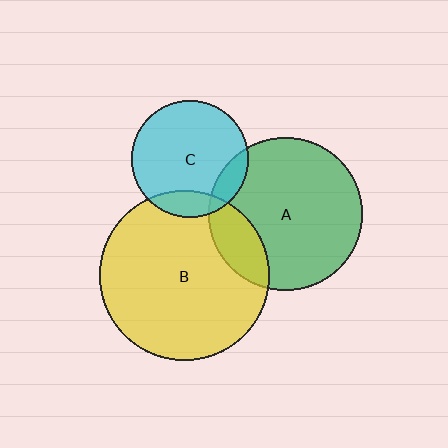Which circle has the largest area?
Circle B (yellow).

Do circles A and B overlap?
Yes.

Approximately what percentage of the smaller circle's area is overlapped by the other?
Approximately 20%.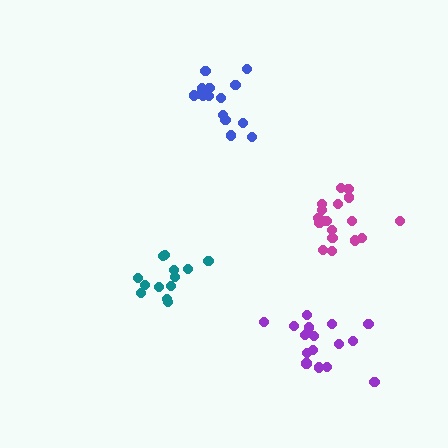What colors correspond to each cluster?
The clusters are colored: blue, teal, magenta, purple.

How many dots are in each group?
Group 1: 15 dots, Group 2: 13 dots, Group 3: 17 dots, Group 4: 16 dots (61 total).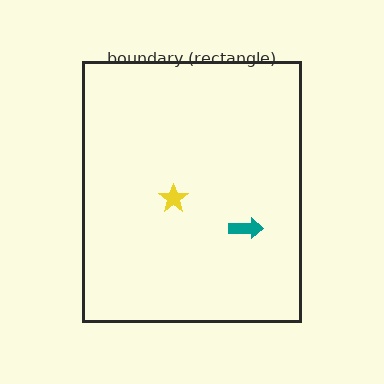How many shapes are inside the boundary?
2 inside, 0 outside.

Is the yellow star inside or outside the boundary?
Inside.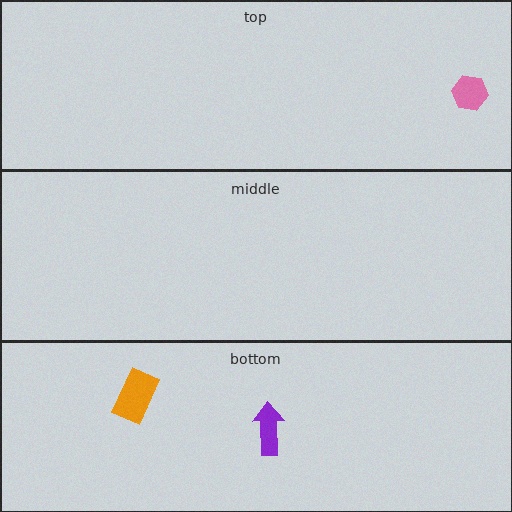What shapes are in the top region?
The pink hexagon.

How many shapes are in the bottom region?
2.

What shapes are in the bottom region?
The purple arrow, the orange rectangle.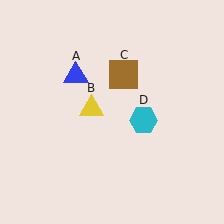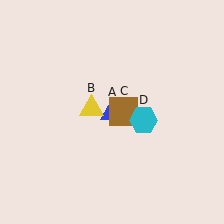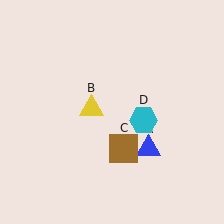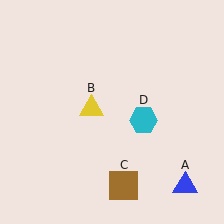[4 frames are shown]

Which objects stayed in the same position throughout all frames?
Yellow triangle (object B) and cyan hexagon (object D) remained stationary.